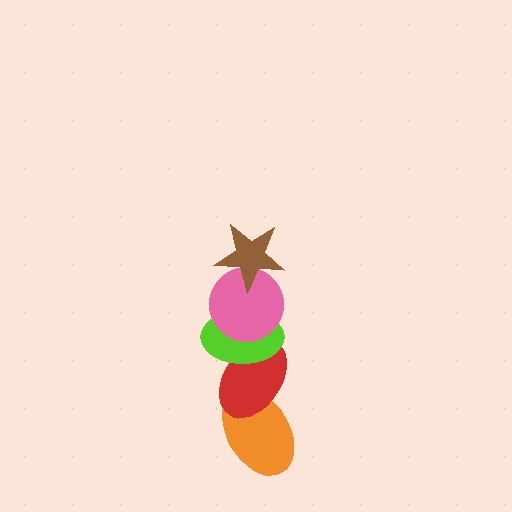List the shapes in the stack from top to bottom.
From top to bottom: the brown star, the pink circle, the lime ellipse, the red ellipse, the orange ellipse.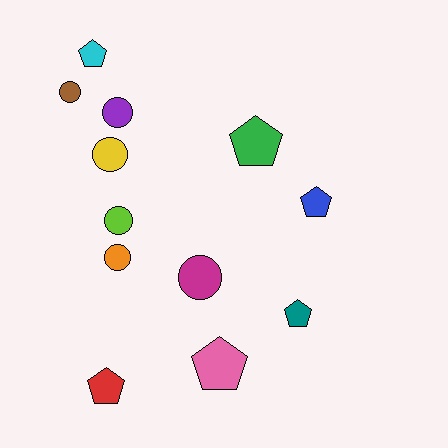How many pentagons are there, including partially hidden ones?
There are 6 pentagons.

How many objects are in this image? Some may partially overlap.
There are 12 objects.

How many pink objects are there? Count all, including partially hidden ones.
There is 1 pink object.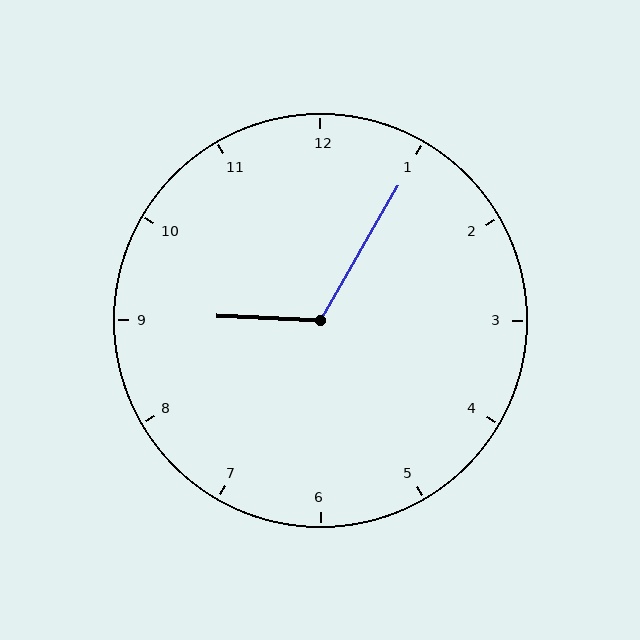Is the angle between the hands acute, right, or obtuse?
It is obtuse.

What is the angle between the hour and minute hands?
Approximately 118 degrees.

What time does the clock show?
9:05.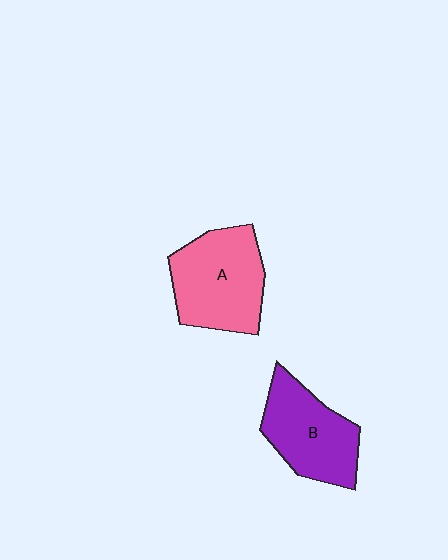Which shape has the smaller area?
Shape B (purple).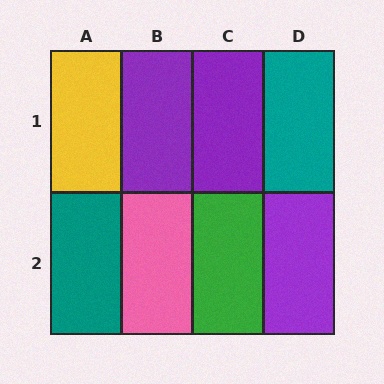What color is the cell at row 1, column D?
Teal.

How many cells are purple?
3 cells are purple.